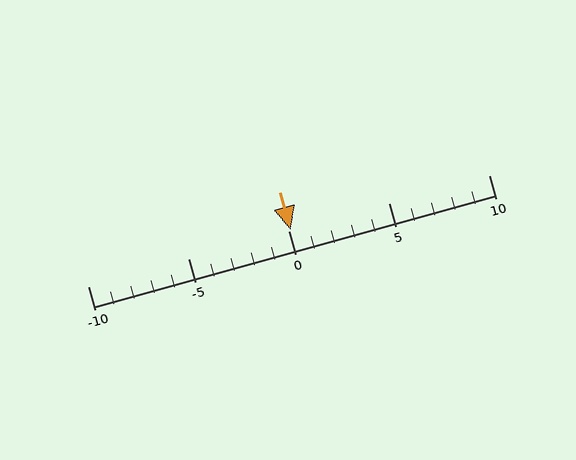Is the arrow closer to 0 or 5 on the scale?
The arrow is closer to 0.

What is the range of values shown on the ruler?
The ruler shows values from -10 to 10.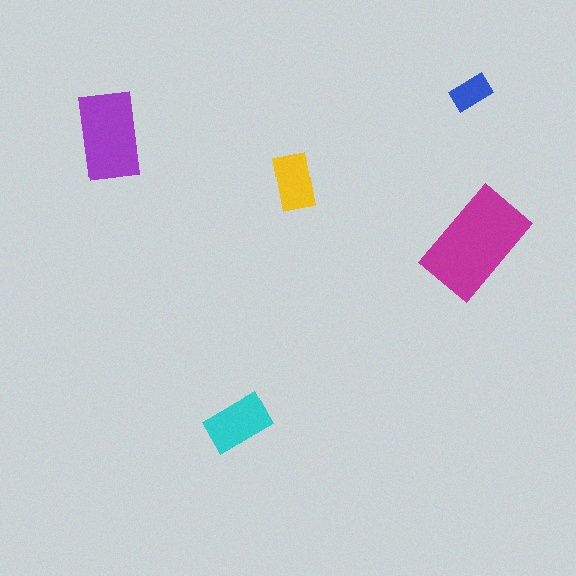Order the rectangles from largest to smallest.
the magenta one, the purple one, the cyan one, the yellow one, the blue one.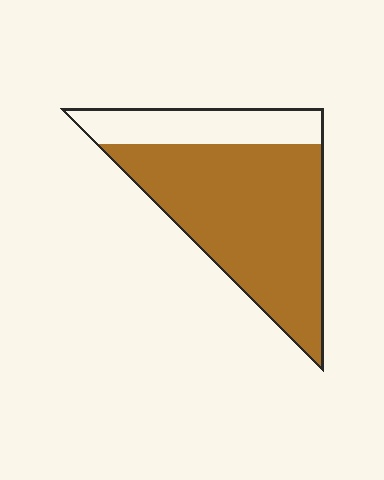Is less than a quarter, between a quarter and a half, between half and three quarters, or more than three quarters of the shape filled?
Between half and three quarters.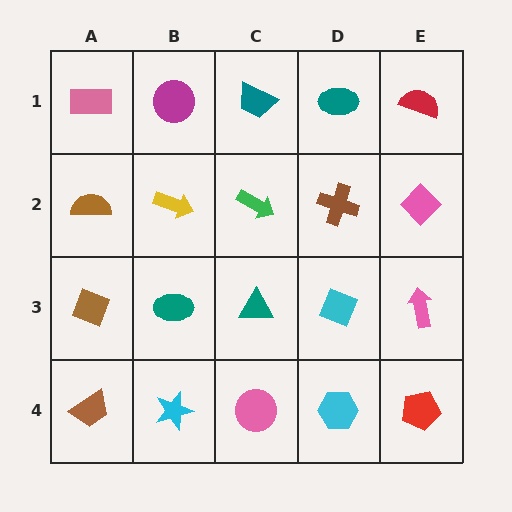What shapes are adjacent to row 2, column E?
A red semicircle (row 1, column E), a pink arrow (row 3, column E), a brown cross (row 2, column D).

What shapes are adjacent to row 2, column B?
A magenta circle (row 1, column B), a teal ellipse (row 3, column B), a brown semicircle (row 2, column A), a green arrow (row 2, column C).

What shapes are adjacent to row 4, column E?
A pink arrow (row 3, column E), a cyan hexagon (row 4, column D).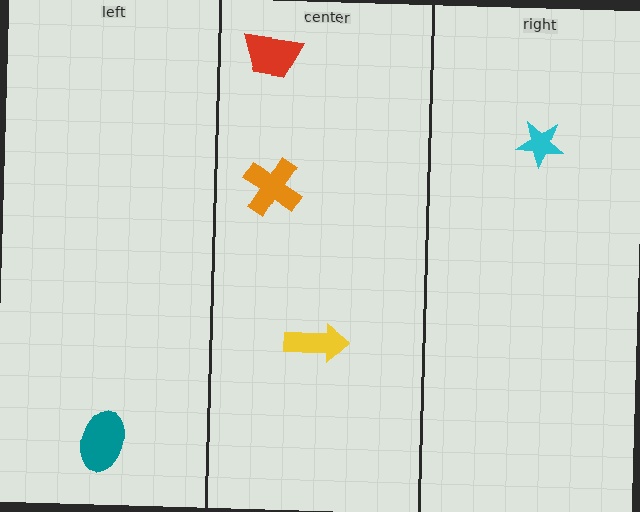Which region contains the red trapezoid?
The center region.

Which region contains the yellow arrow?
The center region.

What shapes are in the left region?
The teal ellipse.